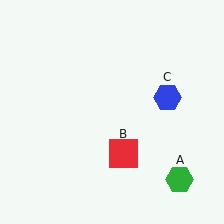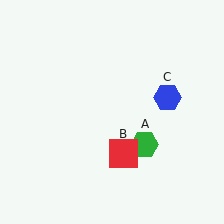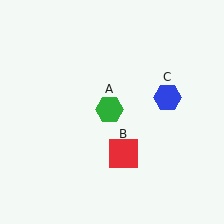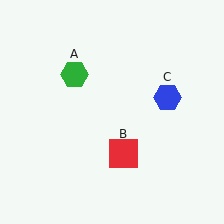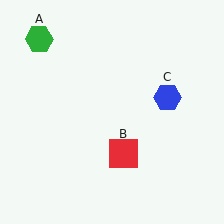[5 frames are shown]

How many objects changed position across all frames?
1 object changed position: green hexagon (object A).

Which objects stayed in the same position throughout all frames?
Red square (object B) and blue hexagon (object C) remained stationary.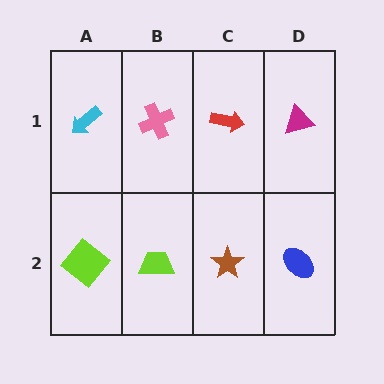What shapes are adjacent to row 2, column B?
A pink cross (row 1, column B), a lime diamond (row 2, column A), a brown star (row 2, column C).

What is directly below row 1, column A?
A lime diamond.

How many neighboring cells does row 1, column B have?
3.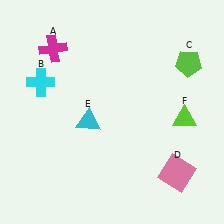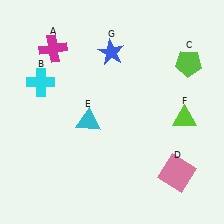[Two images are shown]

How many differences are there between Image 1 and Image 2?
There is 1 difference between the two images.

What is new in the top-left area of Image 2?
A blue star (G) was added in the top-left area of Image 2.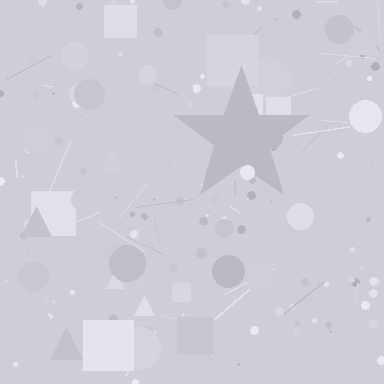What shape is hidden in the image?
A star is hidden in the image.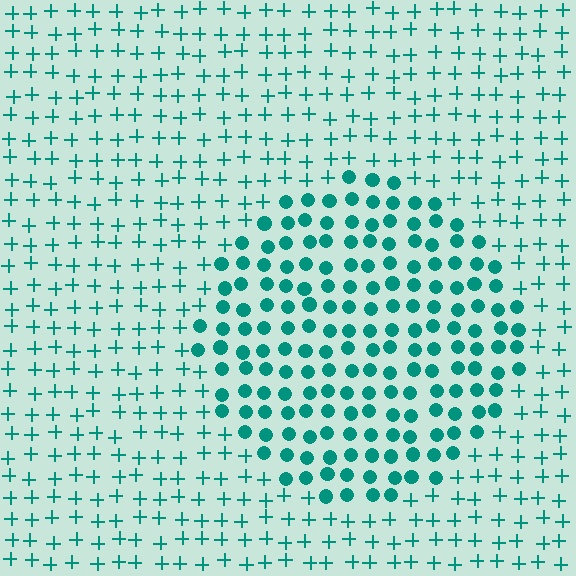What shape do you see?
I see a circle.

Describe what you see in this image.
The image is filled with small teal elements arranged in a uniform grid. A circle-shaped region contains circles, while the surrounding area contains plus signs. The boundary is defined purely by the change in element shape.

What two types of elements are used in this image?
The image uses circles inside the circle region and plus signs outside it.